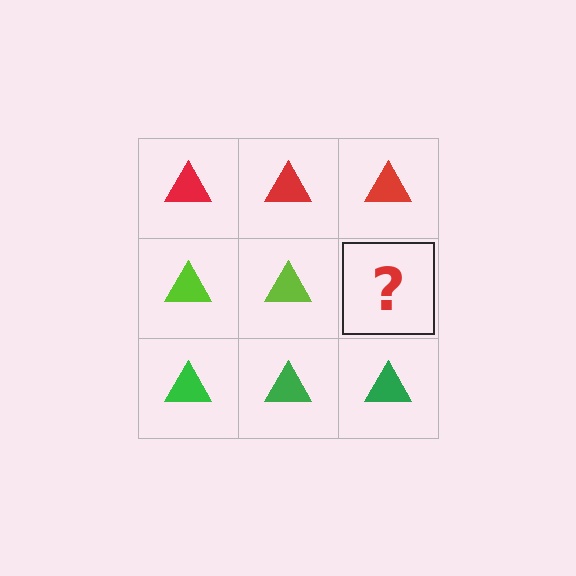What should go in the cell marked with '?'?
The missing cell should contain a lime triangle.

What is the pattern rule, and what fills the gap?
The rule is that each row has a consistent color. The gap should be filled with a lime triangle.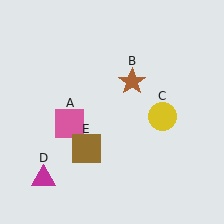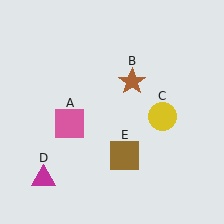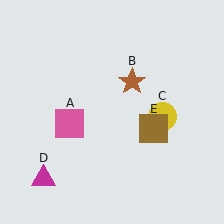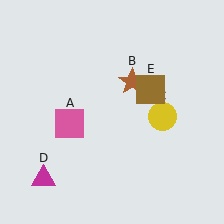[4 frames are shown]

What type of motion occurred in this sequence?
The brown square (object E) rotated counterclockwise around the center of the scene.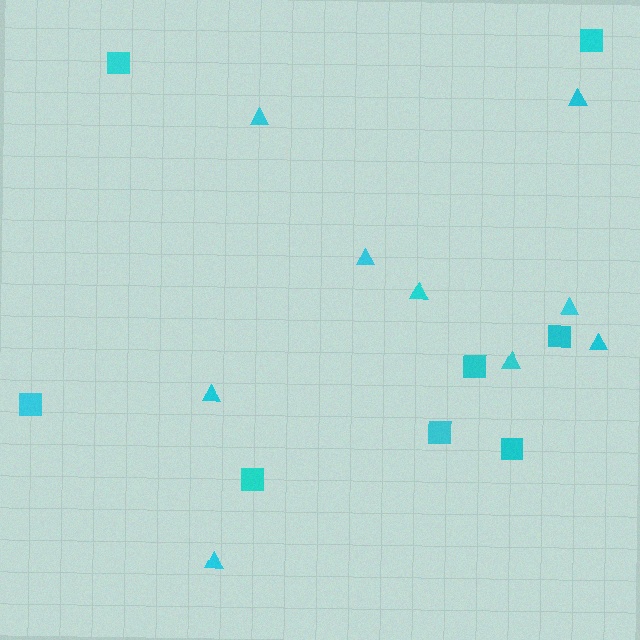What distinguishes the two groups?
There are 2 groups: one group of squares (8) and one group of triangles (9).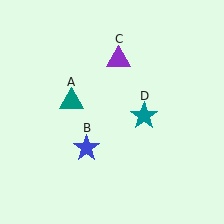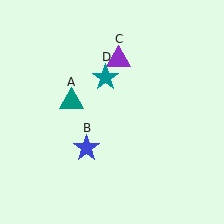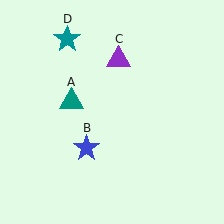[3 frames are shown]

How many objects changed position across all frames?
1 object changed position: teal star (object D).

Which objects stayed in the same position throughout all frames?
Teal triangle (object A) and blue star (object B) and purple triangle (object C) remained stationary.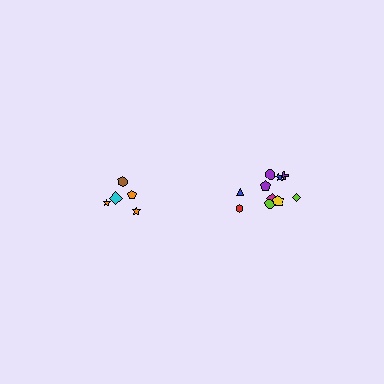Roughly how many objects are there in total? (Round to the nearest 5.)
Roughly 15 objects in total.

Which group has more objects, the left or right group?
The right group.